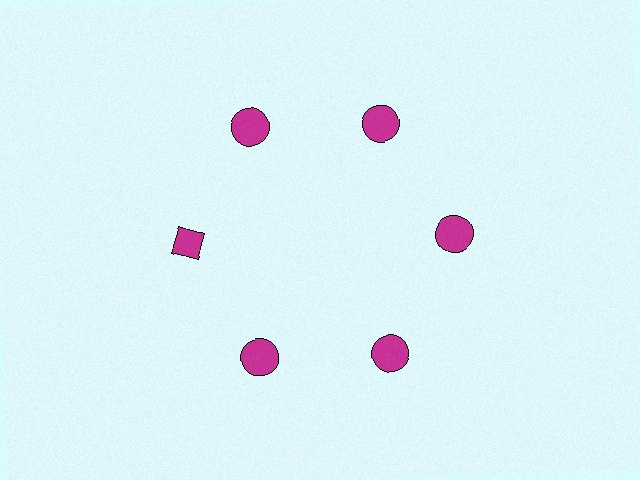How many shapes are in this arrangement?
There are 6 shapes arranged in a ring pattern.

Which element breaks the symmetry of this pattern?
The magenta diamond at roughly the 9 o'clock position breaks the symmetry. All other shapes are magenta circles.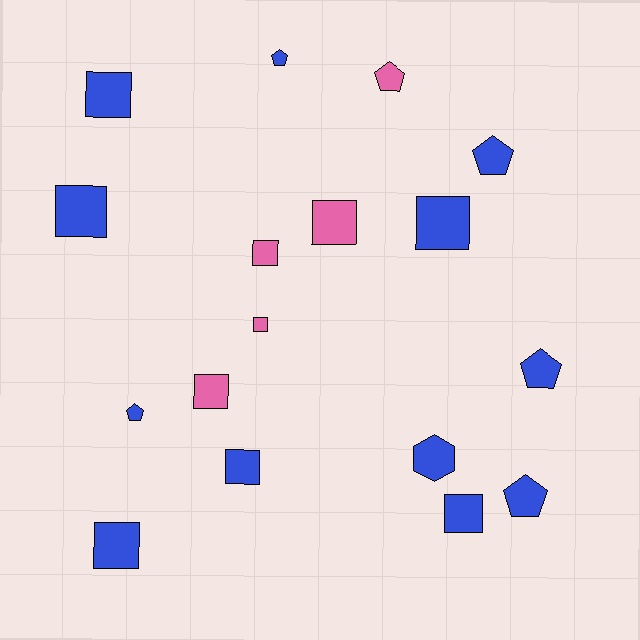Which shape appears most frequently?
Square, with 10 objects.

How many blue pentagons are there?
There are 5 blue pentagons.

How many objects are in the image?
There are 17 objects.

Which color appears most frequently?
Blue, with 12 objects.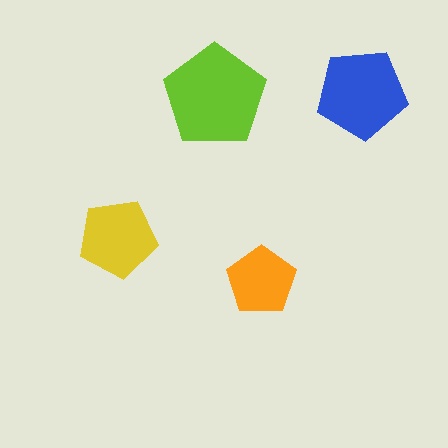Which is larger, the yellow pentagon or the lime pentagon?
The lime one.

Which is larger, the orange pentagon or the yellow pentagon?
The yellow one.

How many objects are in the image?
There are 4 objects in the image.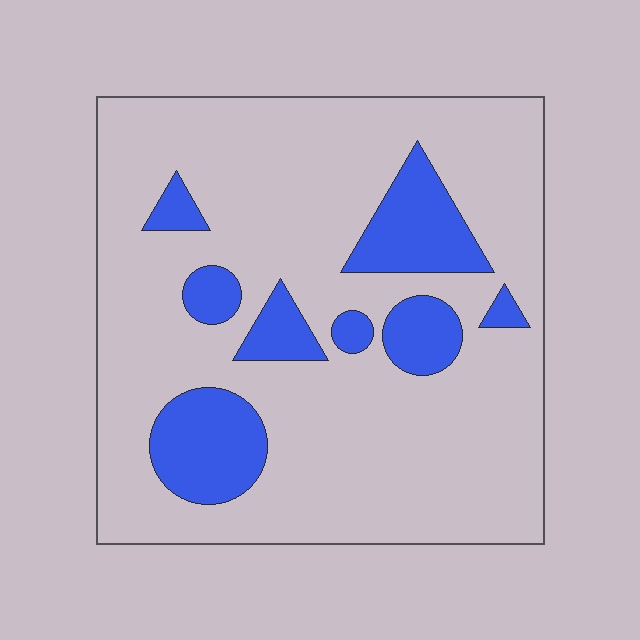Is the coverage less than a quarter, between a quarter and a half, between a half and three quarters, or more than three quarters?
Less than a quarter.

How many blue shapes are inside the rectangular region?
8.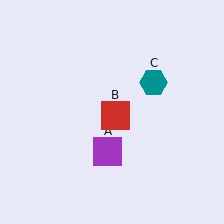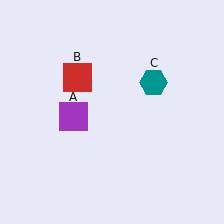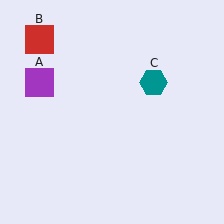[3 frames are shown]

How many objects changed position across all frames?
2 objects changed position: purple square (object A), red square (object B).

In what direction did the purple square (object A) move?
The purple square (object A) moved up and to the left.